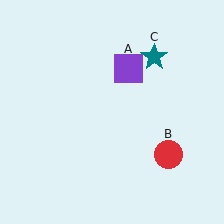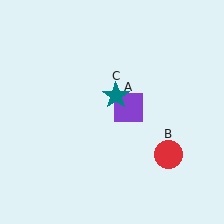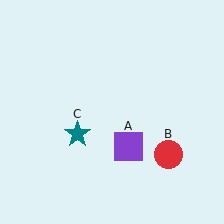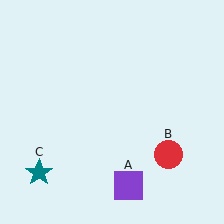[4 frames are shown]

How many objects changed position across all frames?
2 objects changed position: purple square (object A), teal star (object C).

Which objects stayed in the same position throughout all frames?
Red circle (object B) remained stationary.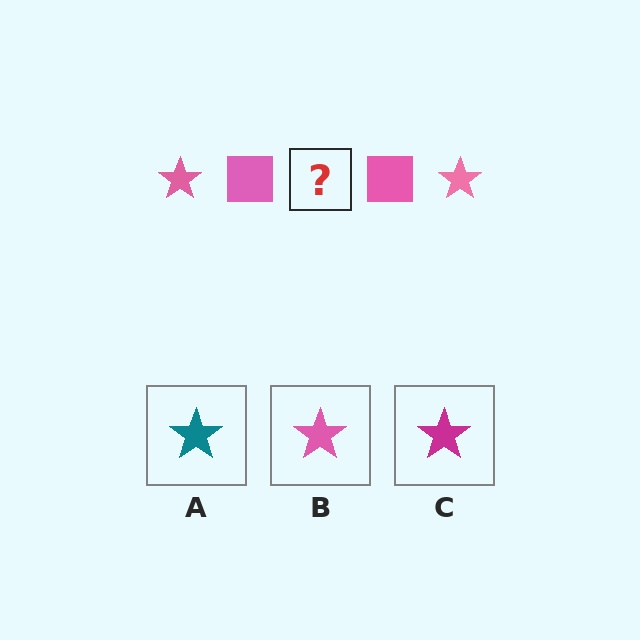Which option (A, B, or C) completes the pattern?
B.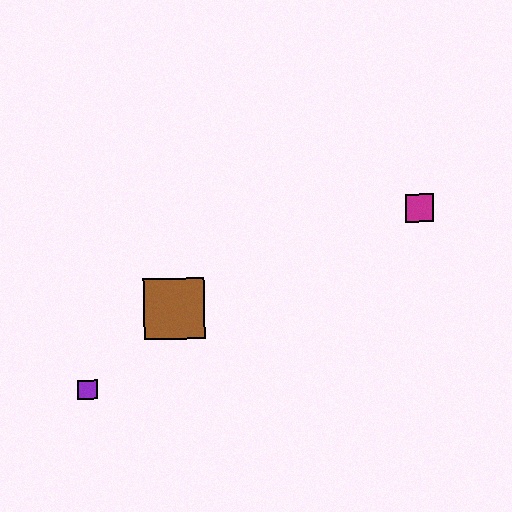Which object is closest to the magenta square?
The brown square is closest to the magenta square.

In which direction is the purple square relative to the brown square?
The purple square is to the left of the brown square.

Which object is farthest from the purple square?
The magenta square is farthest from the purple square.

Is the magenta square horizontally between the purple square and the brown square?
No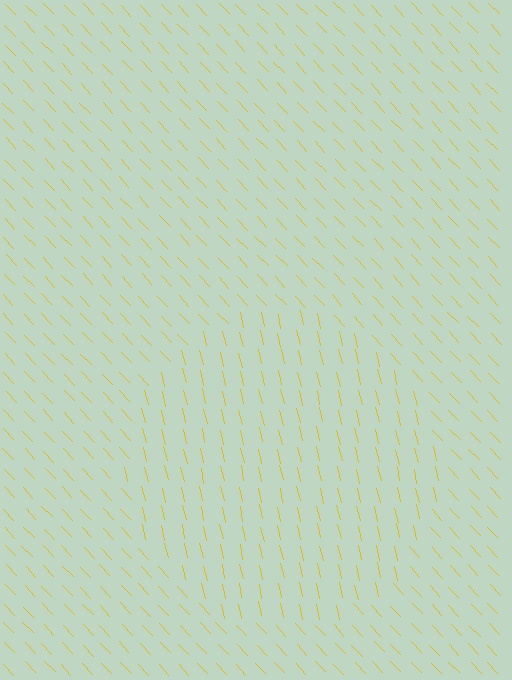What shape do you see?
I see a circle.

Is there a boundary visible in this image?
Yes, there is a texture boundary formed by a change in line orientation.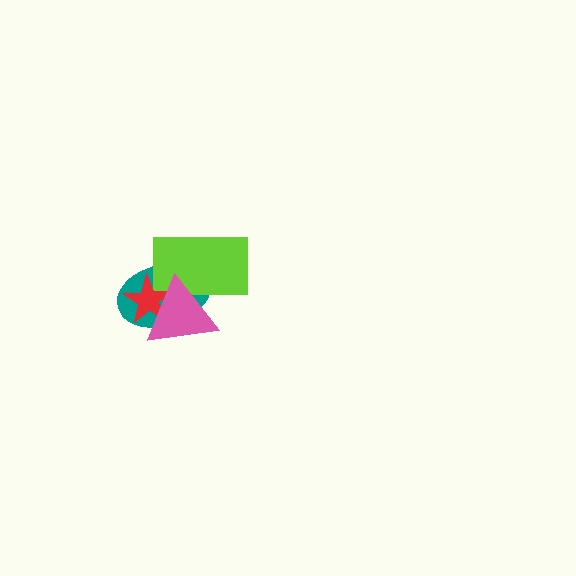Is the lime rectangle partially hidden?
Yes, it is partially covered by another shape.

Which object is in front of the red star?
The pink triangle is in front of the red star.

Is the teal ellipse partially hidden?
Yes, it is partially covered by another shape.